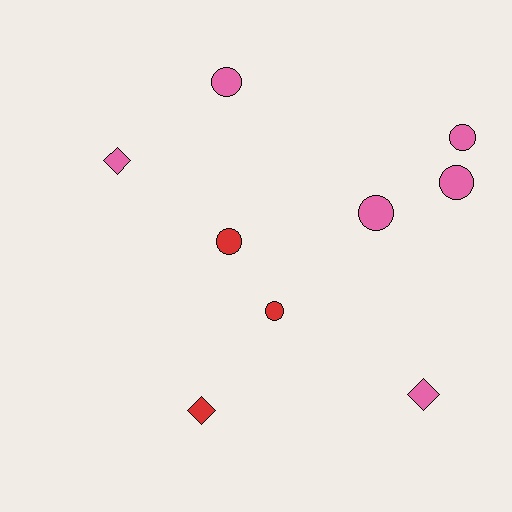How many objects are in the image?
There are 9 objects.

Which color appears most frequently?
Pink, with 6 objects.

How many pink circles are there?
There are 4 pink circles.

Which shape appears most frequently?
Circle, with 6 objects.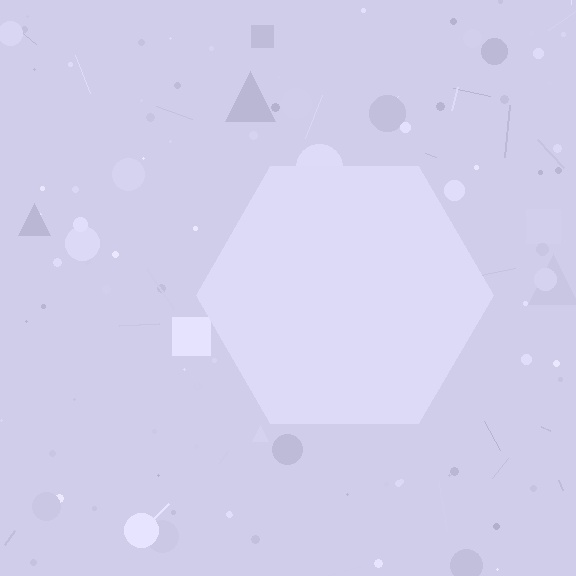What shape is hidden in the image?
A hexagon is hidden in the image.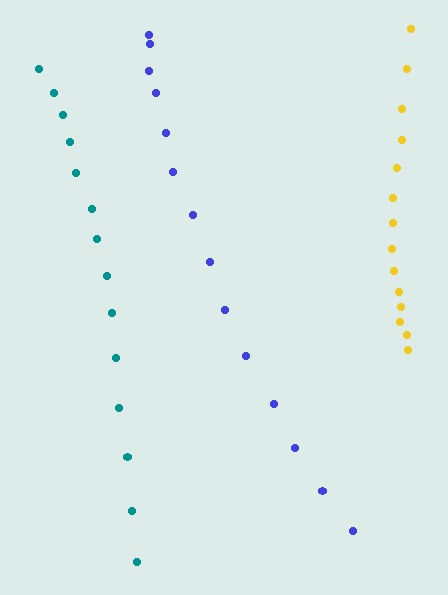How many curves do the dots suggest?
There are 3 distinct paths.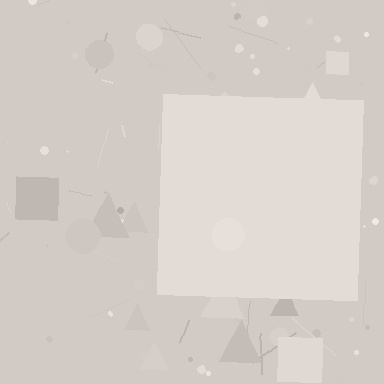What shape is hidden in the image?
A square is hidden in the image.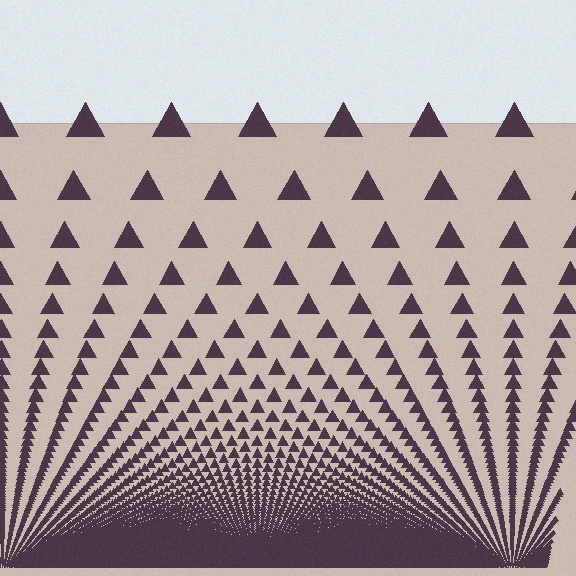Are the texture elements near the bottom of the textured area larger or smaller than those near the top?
Smaller. The gradient is inverted — elements near the bottom are smaller and denser.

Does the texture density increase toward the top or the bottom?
Density increases toward the bottom.